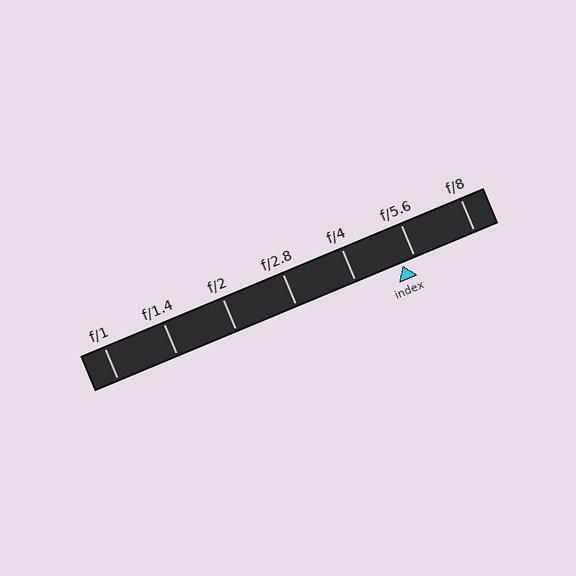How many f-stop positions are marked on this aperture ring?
There are 7 f-stop positions marked.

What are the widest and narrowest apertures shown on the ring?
The widest aperture shown is f/1 and the narrowest is f/8.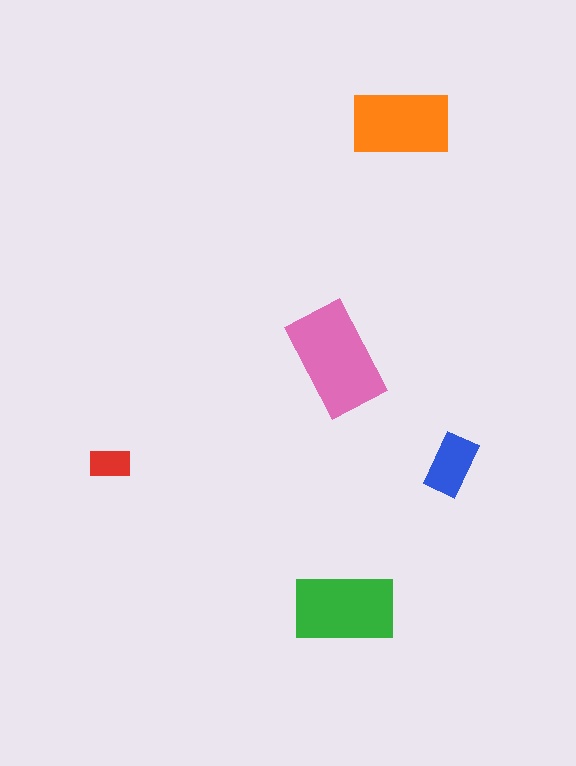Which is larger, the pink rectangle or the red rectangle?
The pink one.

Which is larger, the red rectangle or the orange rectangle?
The orange one.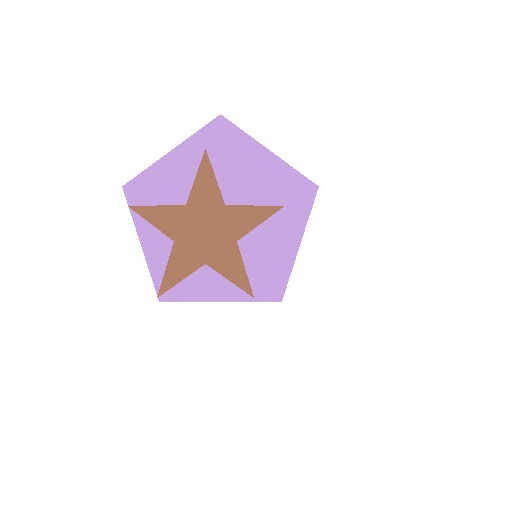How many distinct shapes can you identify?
There are 2 distinct shapes: a purple pentagon, a brown star.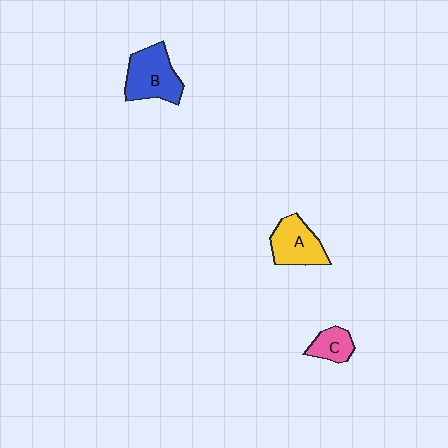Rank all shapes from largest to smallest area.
From largest to smallest: B (blue), A (yellow), C (pink).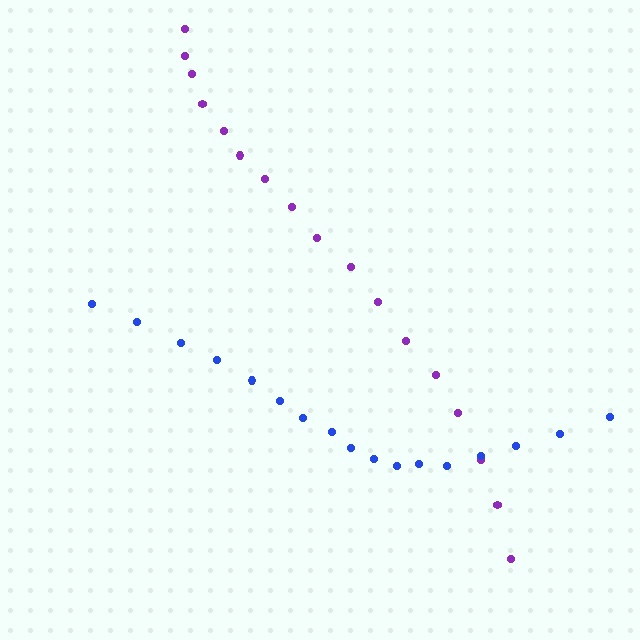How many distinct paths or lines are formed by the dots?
There are 2 distinct paths.